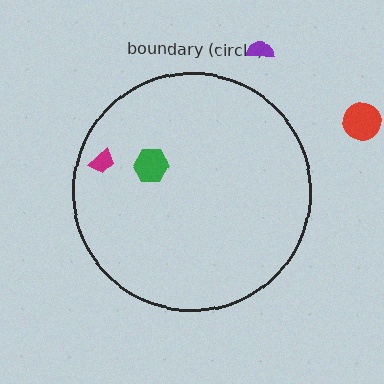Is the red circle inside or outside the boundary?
Outside.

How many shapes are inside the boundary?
2 inside, 2 outside.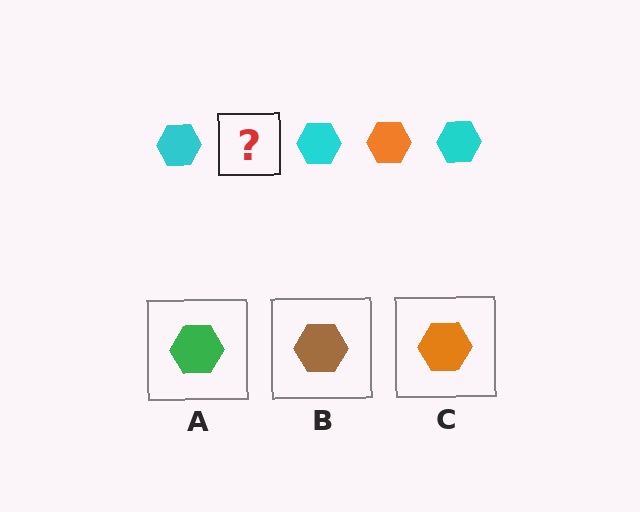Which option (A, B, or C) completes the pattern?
C.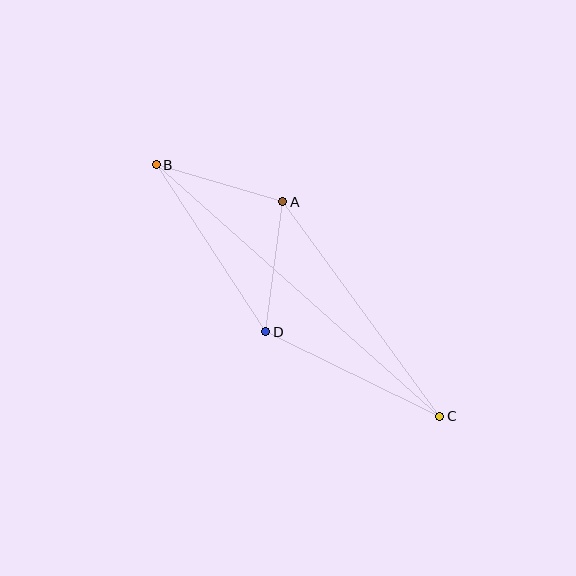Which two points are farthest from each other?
Points B and C are farthest from each other.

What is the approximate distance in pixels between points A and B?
The distance between A and B is approximately 131 pixels.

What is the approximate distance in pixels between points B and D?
The distance between B and D is approximately 200 pixels.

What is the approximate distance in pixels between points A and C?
The distance between A and C is approximately 266 pixels.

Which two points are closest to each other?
Points A and D are closest to each other.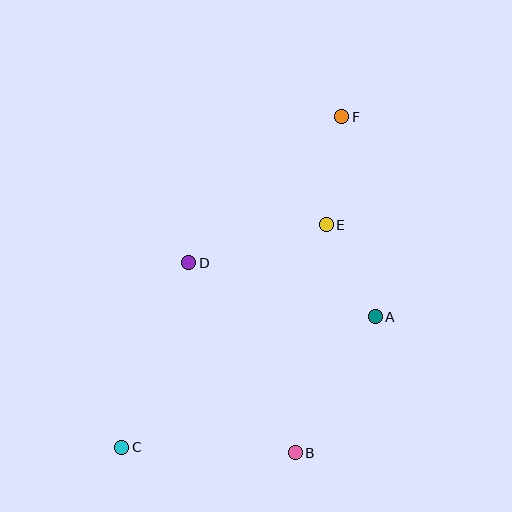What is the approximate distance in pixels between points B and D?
The distance between B and D is approximately 218 pixels.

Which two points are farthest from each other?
Points C and F are farthest from each other.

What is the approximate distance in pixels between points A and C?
The distance between A and C is approximately 285 pixels.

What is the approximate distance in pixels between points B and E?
The distance between B and E is approximately 230 pixels.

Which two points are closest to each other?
Points A and E are closest to each other.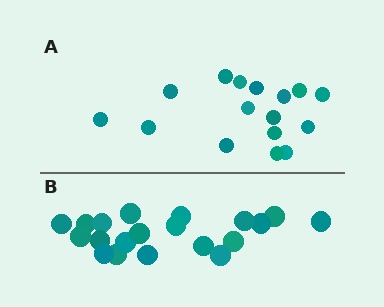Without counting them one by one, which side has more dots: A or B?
Region B (the bottom region) has more dots.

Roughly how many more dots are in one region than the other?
Region B has about 4 more dots than region A.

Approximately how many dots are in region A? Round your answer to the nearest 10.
About 20 dots. (The exact count is 16, which rounds to 20.)